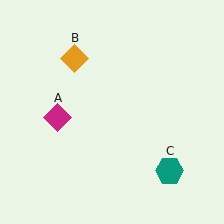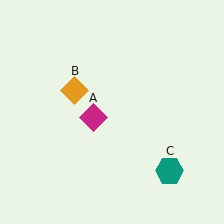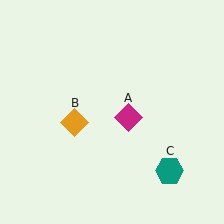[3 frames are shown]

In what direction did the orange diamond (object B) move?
The orange diamond (object B) moved down.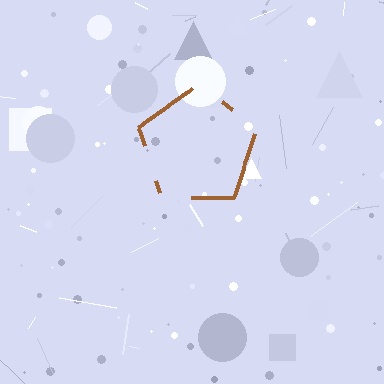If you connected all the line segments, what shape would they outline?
They would outline a pentagon.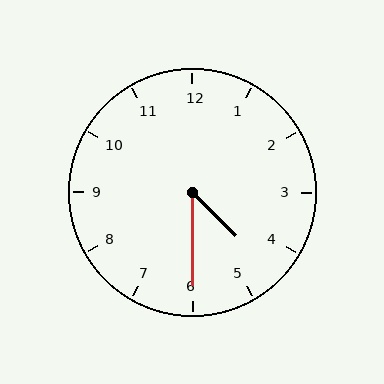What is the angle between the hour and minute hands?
Approximately 45 degrees.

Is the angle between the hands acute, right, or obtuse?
It is acute.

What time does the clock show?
4:30.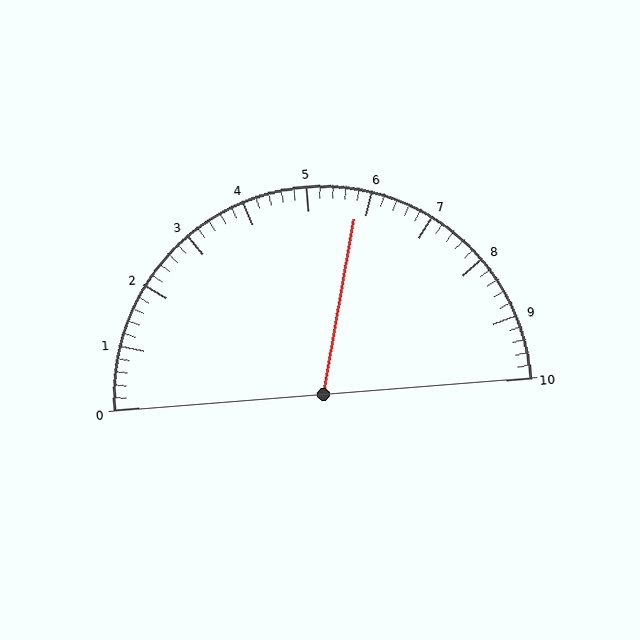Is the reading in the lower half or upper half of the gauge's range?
The reading is in the upper half of the range (0 to 10).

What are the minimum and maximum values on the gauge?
The gauge ranges from 0 to 10.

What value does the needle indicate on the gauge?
The needle indicates approximately 5.8.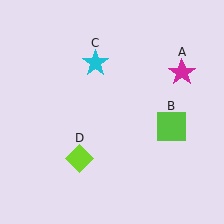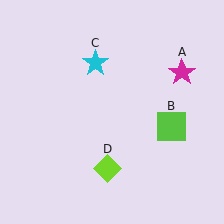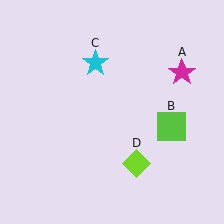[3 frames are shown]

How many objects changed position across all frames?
1 object changed position: lime diamond (object D).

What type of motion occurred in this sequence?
The lime diamond (object D) rotated counterclockwise around the center of the scene.